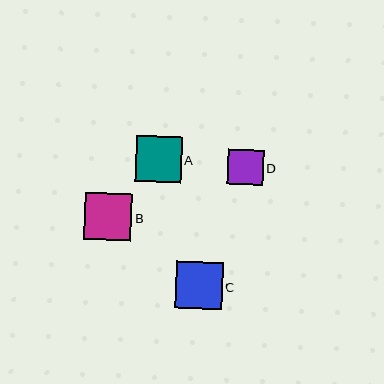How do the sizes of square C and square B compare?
Square C and square B are approximately the same size.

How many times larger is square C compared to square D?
Square C is approximately 1.3 times the size of square D.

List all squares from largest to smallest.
From largest to smallest: C, B, A, D.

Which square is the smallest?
Square D is the smallest with a size of approximately 36 pixels.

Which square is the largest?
Square C is the largest with a size of approximately 47 pixels.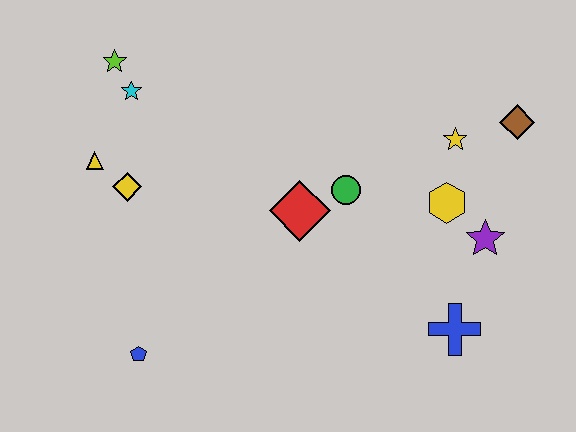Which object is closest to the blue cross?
The purple star is closest to the blue cross.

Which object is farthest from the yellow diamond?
The brown diamond is farthest from the yellow diamond.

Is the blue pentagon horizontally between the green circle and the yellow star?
No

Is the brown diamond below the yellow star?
No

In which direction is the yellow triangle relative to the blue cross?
The yellow triangle is to the left of the blue cross.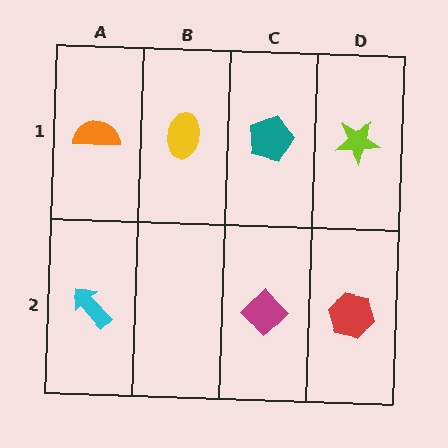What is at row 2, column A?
A cyan arrow.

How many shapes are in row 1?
4 shapes.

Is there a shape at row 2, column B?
No, that cell is empty.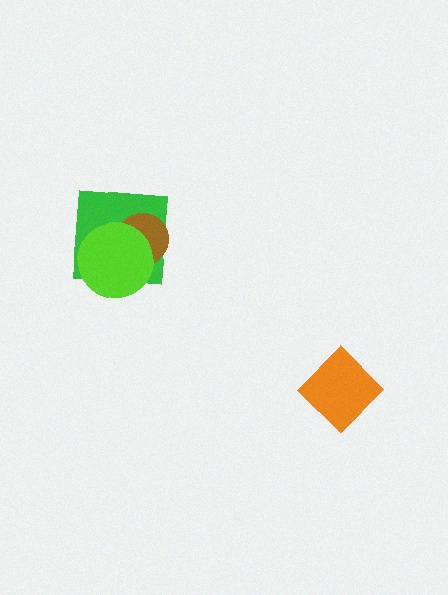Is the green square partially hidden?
Yes, it is partially covered by another shape.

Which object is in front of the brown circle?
The lime circle is in front of the brown circle.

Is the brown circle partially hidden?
Yes, it is partially covered by another shape.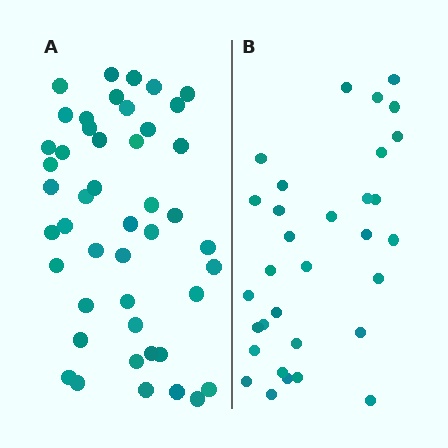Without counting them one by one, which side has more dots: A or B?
Region A (the left region) has more dots.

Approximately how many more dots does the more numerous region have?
Region A has approximately 15 more dots than region B.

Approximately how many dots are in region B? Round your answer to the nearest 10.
About 30 dots. (The exact count is 32, which rounds to 30.)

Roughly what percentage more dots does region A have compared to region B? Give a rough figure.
About 45% more.